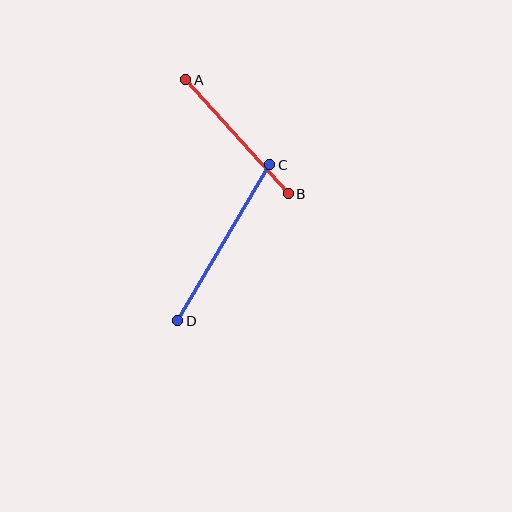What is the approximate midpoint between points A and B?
The midpoint is at approximately (237, 137) pixels.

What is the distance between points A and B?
The distance is approximately 154 pixels.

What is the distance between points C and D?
The distance is approximately 181 pixels.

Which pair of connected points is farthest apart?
Points C and D are farthest apart.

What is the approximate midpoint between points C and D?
The midpoint is at approximately (224, 243) pixels.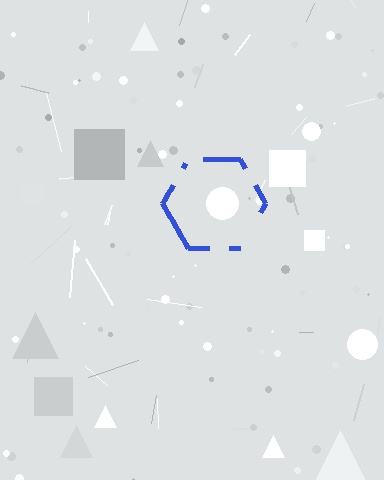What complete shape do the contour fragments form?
The contour fragments form a hexagon.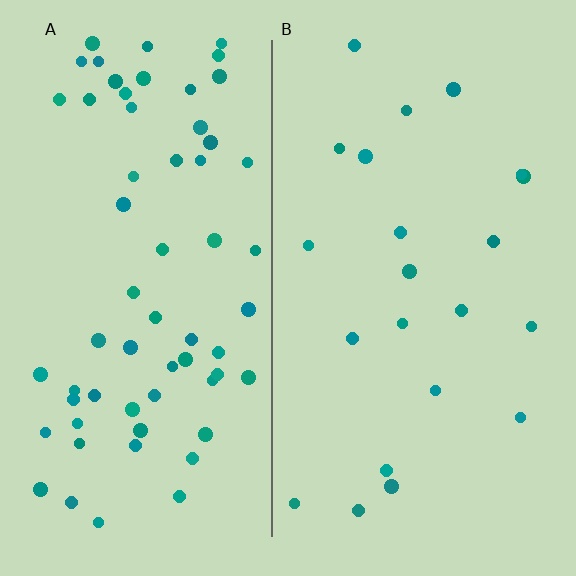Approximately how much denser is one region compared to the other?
Approximately 2.9× — region A over region B.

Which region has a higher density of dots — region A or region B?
A (the left).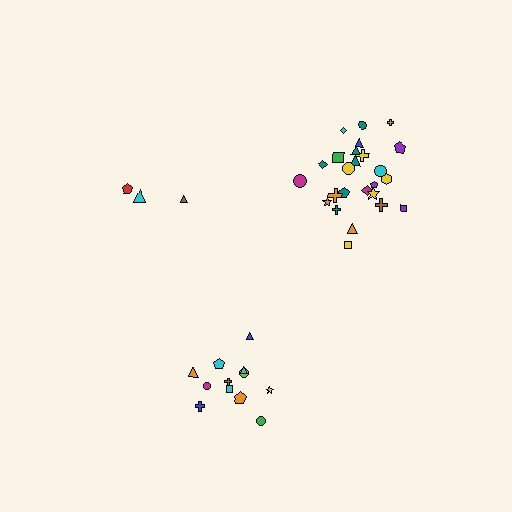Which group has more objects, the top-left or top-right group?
The top-right group.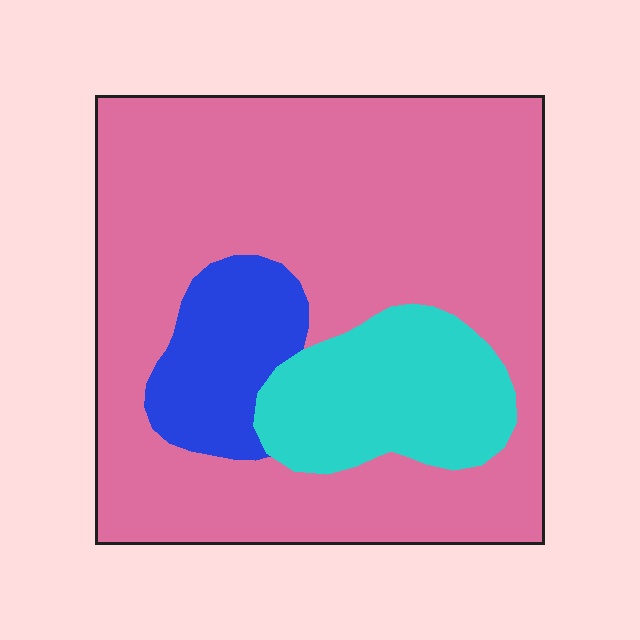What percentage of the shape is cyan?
Cyan covers around 15% of the shape.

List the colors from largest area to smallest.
From largest to smallest: pink, cyan, blue.